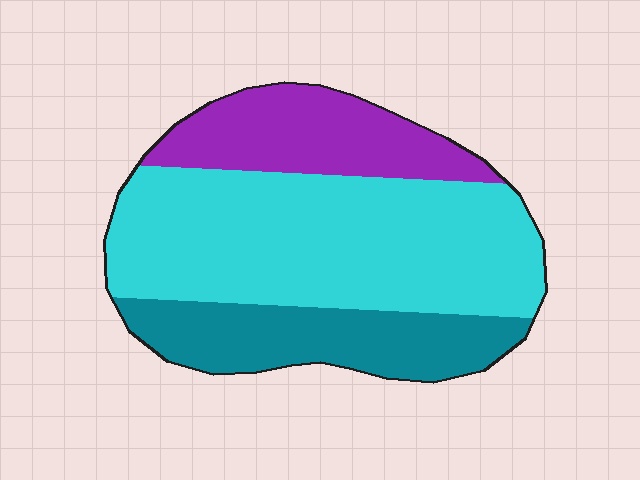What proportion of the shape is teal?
Teal covers about 25% of the shape.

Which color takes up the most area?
Cyan, at roughly 55%.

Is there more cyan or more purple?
Cyan.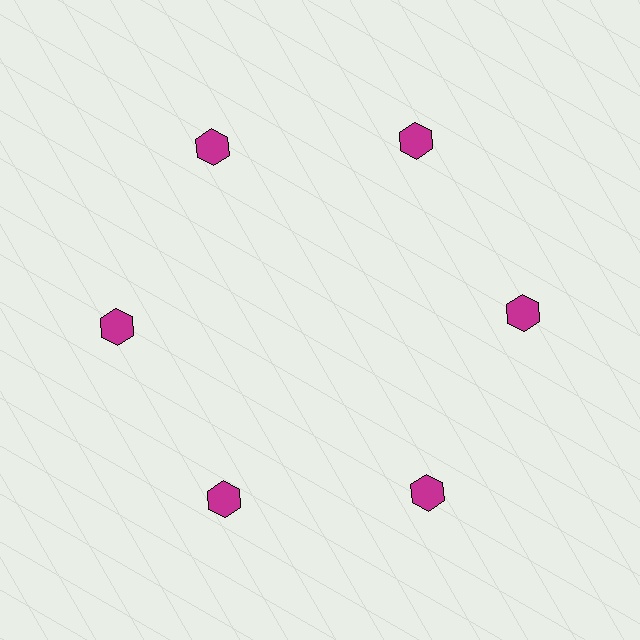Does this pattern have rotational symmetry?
Yes, this pattern has 6-fold rotational symmetry. It looks the same after rotating 60 degrees around the center.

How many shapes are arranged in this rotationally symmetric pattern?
There are 6 shapes, arranged in 6 groups of 1.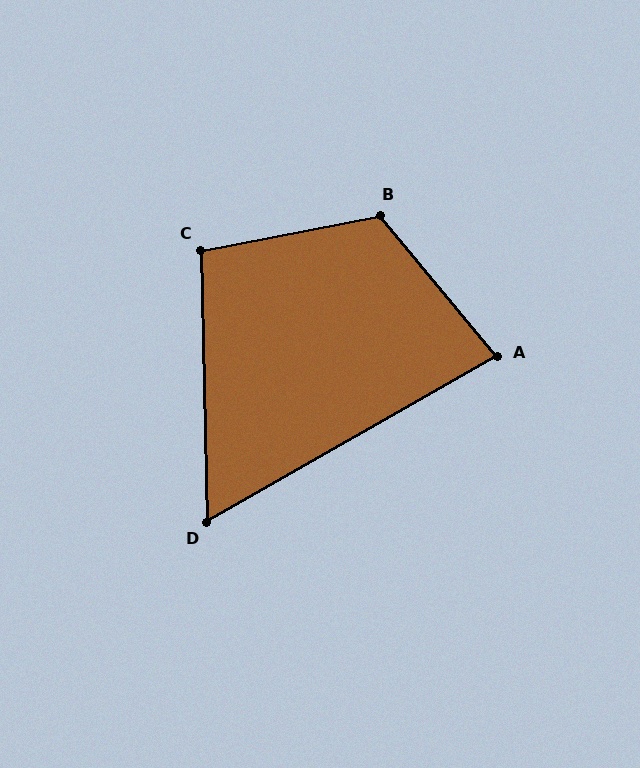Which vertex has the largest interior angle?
B, at approximately 119 degrees.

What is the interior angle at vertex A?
Approximately 80 degrees (acute).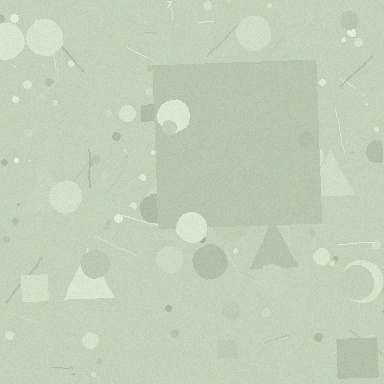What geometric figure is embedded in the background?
A square is embedded in the background.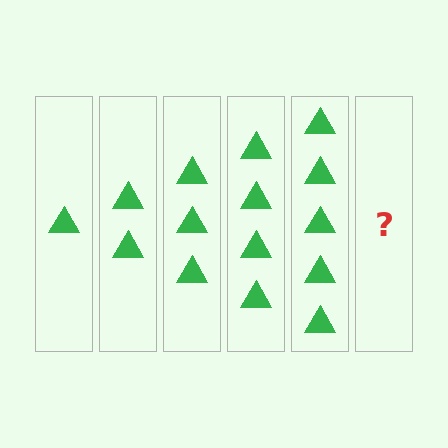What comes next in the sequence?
The next element should be 6 triangles.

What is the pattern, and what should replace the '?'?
The pattern is that each step adds one more triangle. The '?' should be 6 triangles.